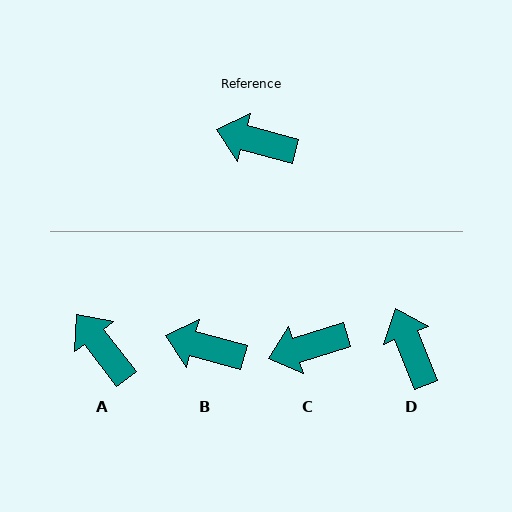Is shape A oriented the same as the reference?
No, it is off by about 37 degrees.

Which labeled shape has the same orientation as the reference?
B.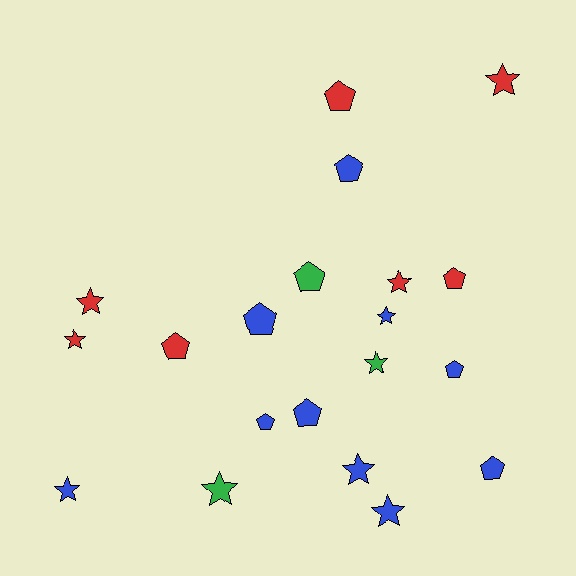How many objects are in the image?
There are 20 objects.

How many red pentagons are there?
There are 3 red pentagons.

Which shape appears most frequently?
Pentagon, with 10 objects.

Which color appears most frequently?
Blue, with 10 objects.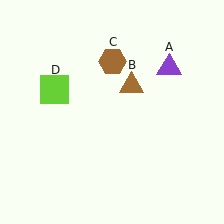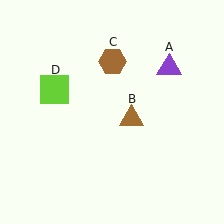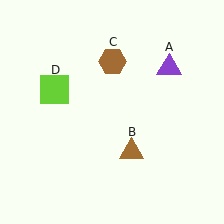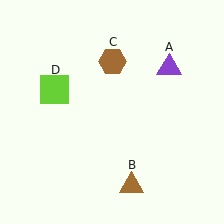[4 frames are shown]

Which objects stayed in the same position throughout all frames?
Purple triangle (object A) and brown hexagon (object C) and lime square (object D) remained stationary.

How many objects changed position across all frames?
1 object changed position: brown triangle (object B).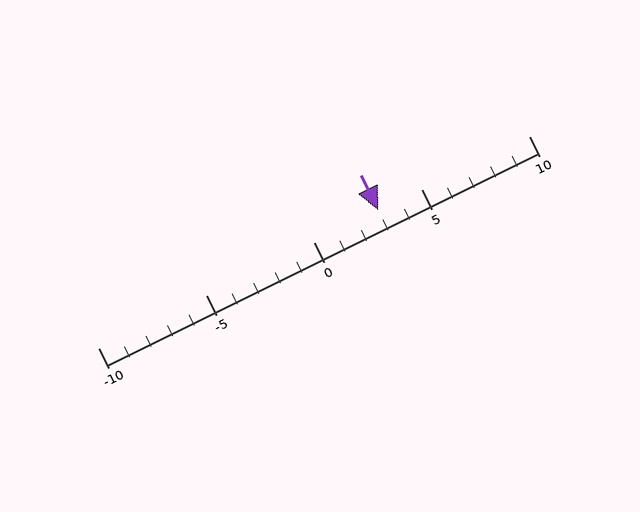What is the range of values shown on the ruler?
The ruler shows values from -10 to 10.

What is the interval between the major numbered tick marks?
The major tick marks are spaced 5 units apart.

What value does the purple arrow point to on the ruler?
The purple arrow points to approximately 3.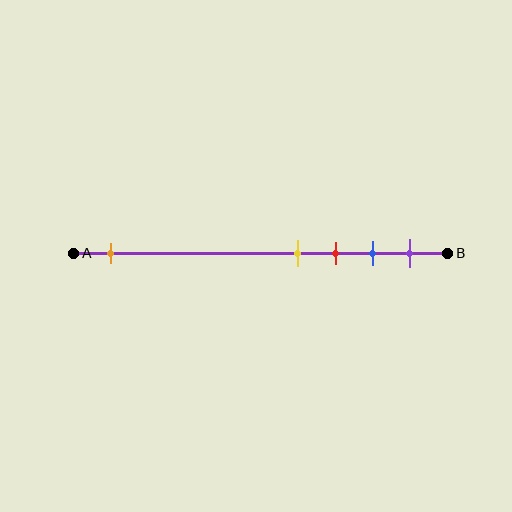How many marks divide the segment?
There are 5 marks dividing the segment.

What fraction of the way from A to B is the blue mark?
The blue mark is approximately 80% (0.8) of the way from A to B.